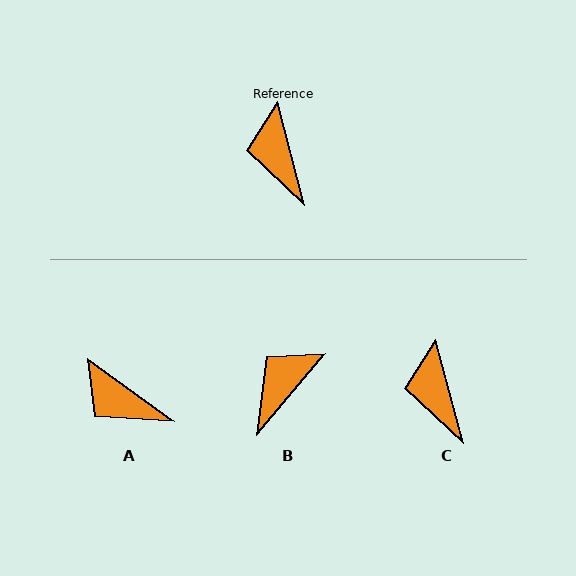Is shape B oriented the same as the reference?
No, it is off by about 55 degrees.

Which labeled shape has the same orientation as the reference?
C.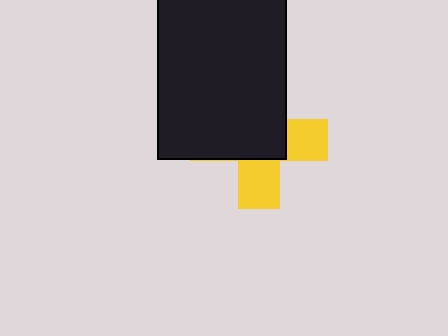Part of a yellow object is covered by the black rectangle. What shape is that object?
It is a cross.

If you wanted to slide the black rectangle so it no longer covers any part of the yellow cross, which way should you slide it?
Slide it toward the upper-left — that is the most direct way to separate the two shapes.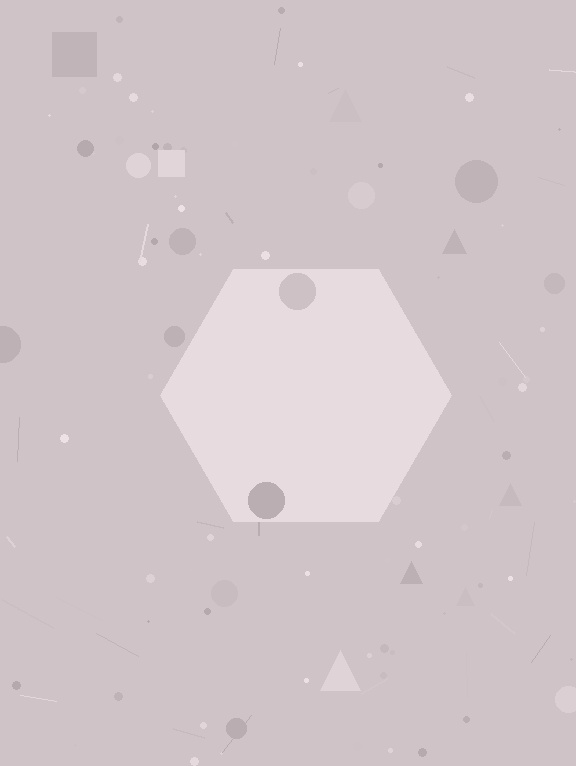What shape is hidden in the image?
A hexagon is hidden in the image.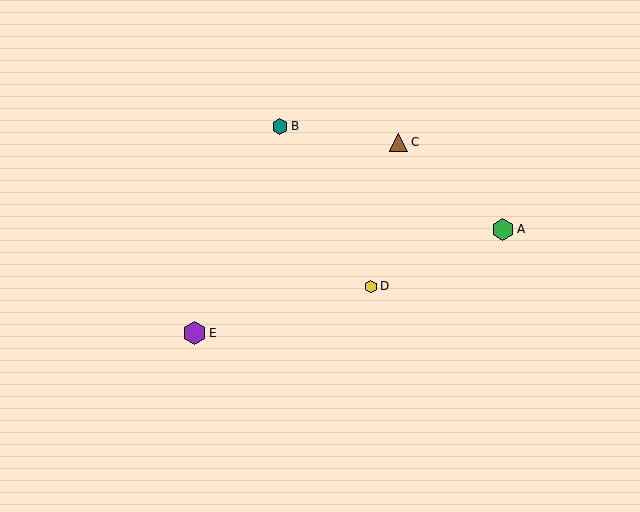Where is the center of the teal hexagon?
The center of the teal hexagon is at (280, 126).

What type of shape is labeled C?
Shape C is a brown triangle.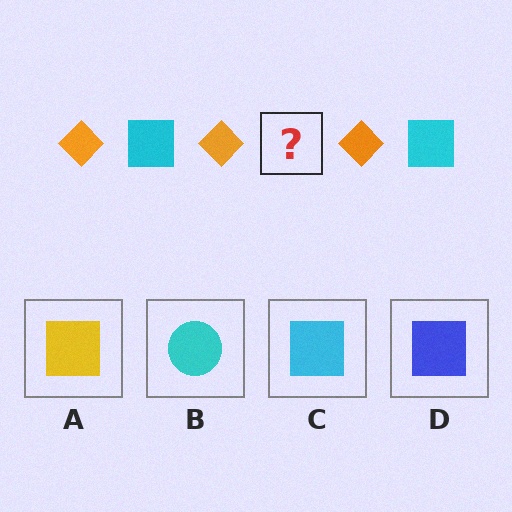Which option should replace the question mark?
Option C.